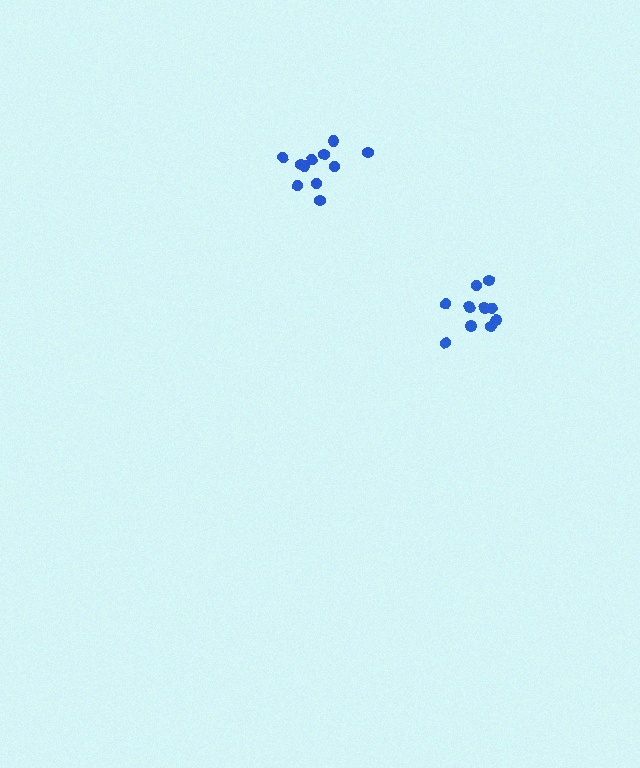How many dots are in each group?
Group 1: 10 dots, Group 2: 11 dots (21 total).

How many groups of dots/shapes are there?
There are 2 groups.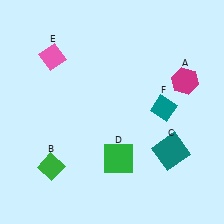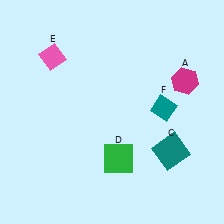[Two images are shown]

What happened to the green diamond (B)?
The green diamond (B) was removed in Image 2. It was in the bottom-left area of Image 1.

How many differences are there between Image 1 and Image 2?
There is 1 difference between the two images.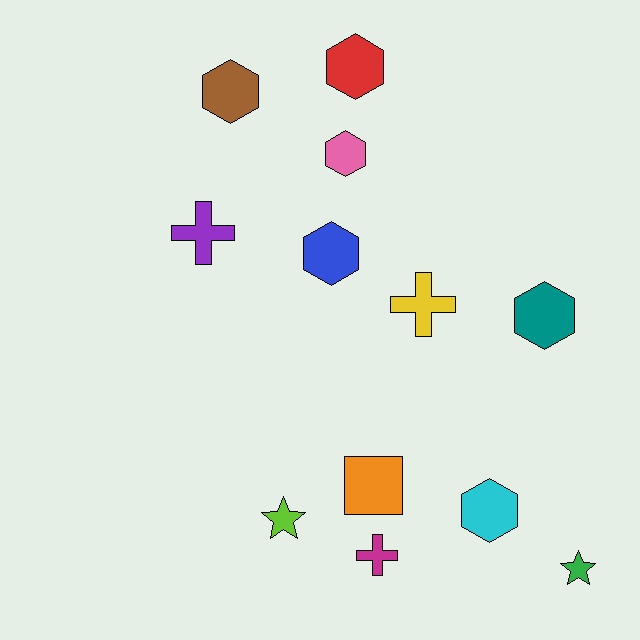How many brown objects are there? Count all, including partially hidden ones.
There is 1 brown object.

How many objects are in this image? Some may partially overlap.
There are 12 objects.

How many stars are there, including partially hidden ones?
There are 2 stars.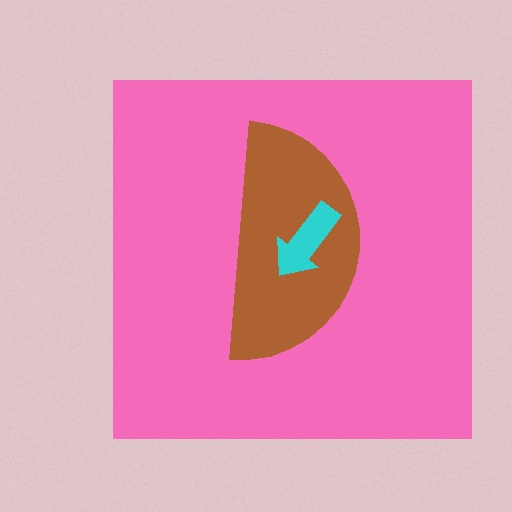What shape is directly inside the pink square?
The brown semicircle.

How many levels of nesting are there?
3.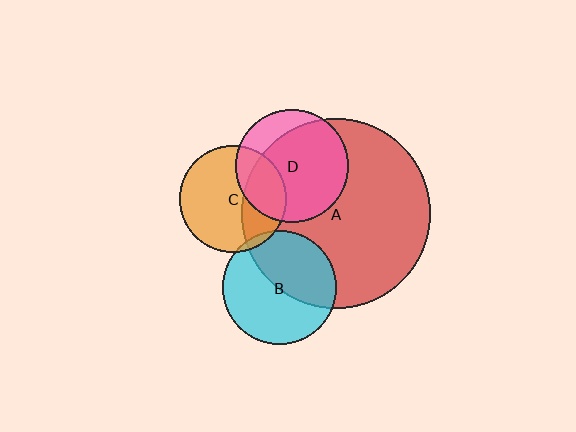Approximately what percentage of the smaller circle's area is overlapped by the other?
Approximately 45%.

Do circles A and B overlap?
Yes.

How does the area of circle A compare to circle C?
Approximately 3.1 times.